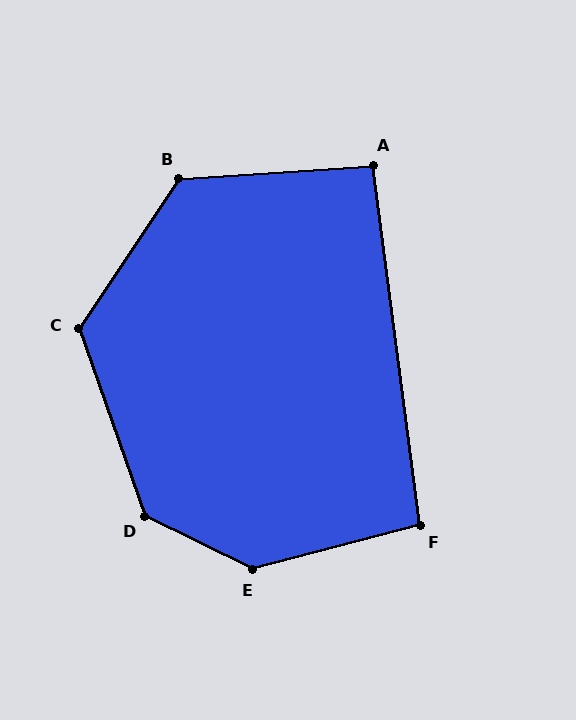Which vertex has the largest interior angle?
E, at approximately 139 degrees.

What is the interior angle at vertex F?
Approximately 97 degrees (obtuse).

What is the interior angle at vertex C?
Approximately 127 degrees (obtuse).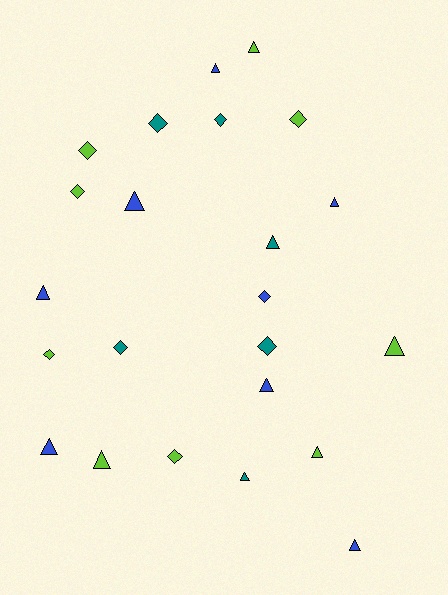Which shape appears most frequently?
Triangle, with 13 objects.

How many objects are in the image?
There are 23 objects.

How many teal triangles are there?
There are 2 teal triangles.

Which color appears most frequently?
Lime, with 9 objects.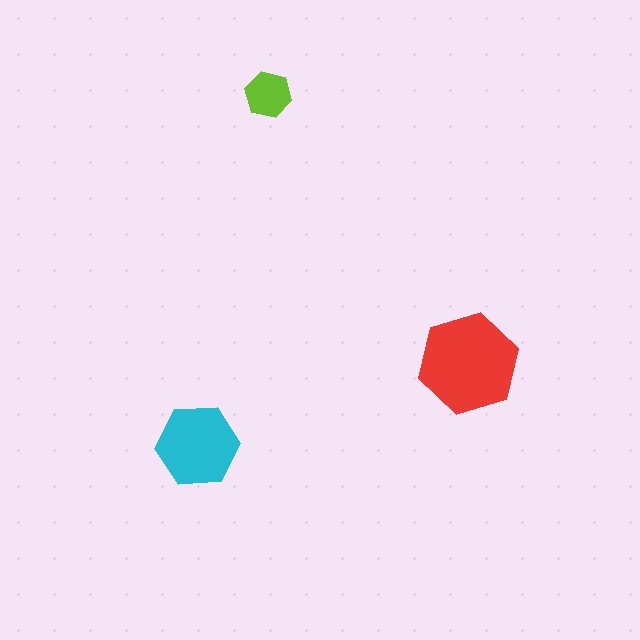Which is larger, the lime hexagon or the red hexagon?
The red one.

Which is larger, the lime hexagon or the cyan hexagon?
The cyan one.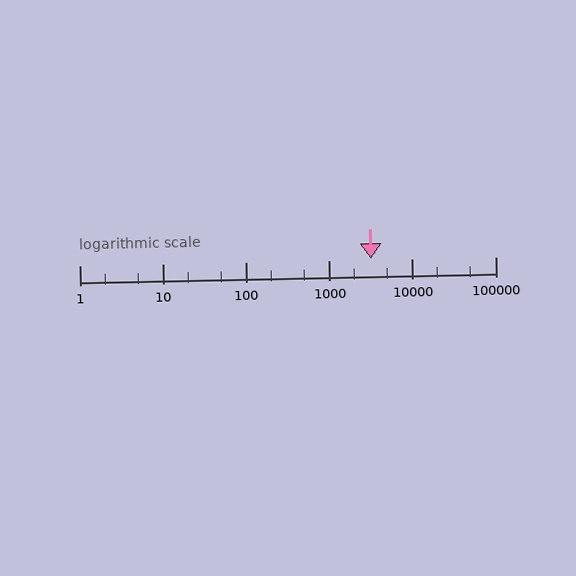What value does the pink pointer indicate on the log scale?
The pointer indicates approximately 3200.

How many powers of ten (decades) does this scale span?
The scale spans 5 decades, from 1 to 100000.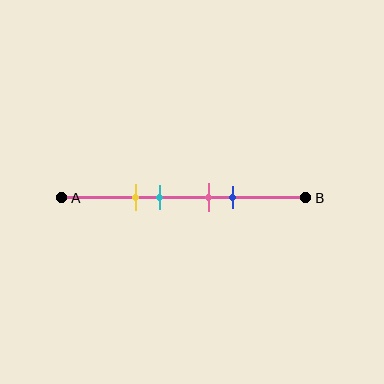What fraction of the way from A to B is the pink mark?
The pink mark is approximately 60% (0.6) of the way from A to B.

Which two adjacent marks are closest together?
The pink and blue marks are the closest adjacent pair.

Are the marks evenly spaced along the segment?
No, the marks are not evenly spaced.